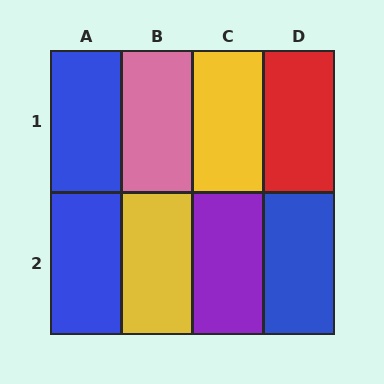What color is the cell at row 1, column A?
Blue.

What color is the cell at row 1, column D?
Red.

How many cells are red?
1 cell is red.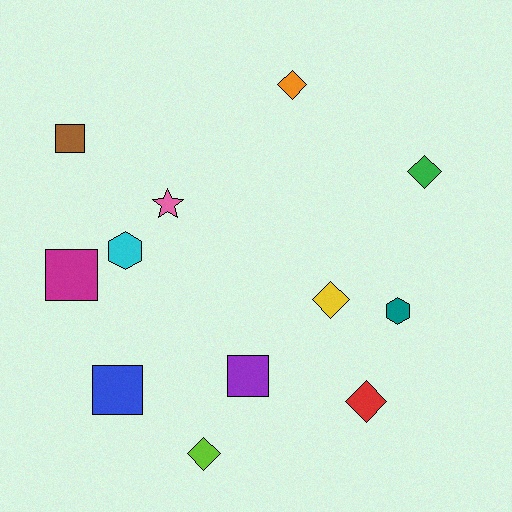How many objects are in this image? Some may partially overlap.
There are 12 objects.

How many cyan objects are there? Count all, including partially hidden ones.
There is 1 cyan object.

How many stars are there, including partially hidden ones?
There is 1 star.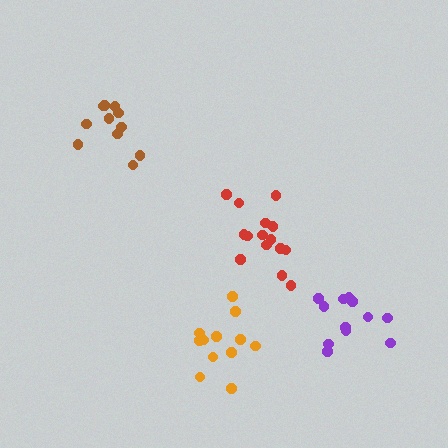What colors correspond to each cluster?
The clusters are colored: brown, orange, purple, red.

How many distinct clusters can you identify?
There are 4 distinct clusters.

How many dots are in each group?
Group 1: 11 dots, Group 2: 12 dots, Group 3: 12 dots, Group 4: 15 dots (50 total).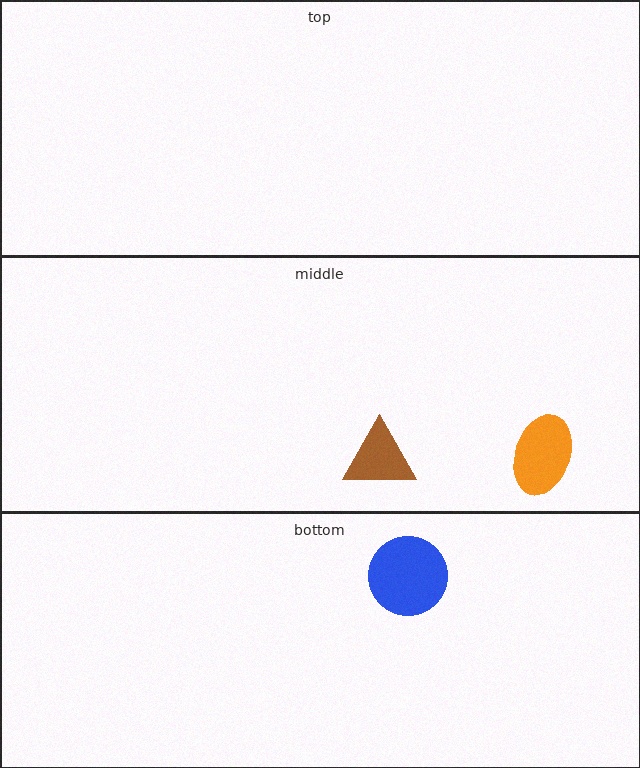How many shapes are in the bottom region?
1.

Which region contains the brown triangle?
The middle region.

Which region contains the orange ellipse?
The middle region.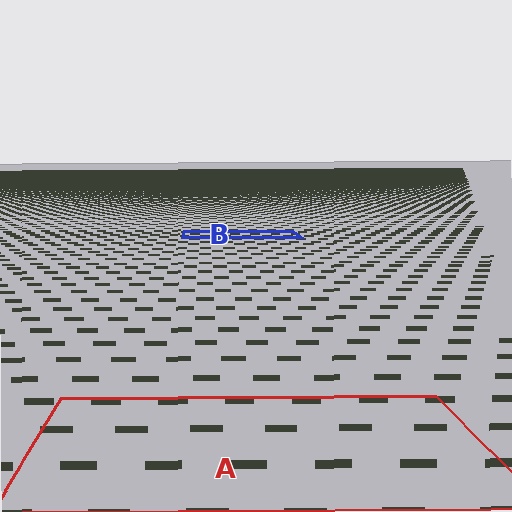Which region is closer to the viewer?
Region A is closer. The texture elements there are larger and more spread out.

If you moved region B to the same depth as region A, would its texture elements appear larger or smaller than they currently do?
They would appear larger. At a closer depth, the same texture elements are projected at a bigger on-screen size.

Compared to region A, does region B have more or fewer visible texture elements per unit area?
Region B has more texture elements per unit area — they are packed more densely because it is farther away.